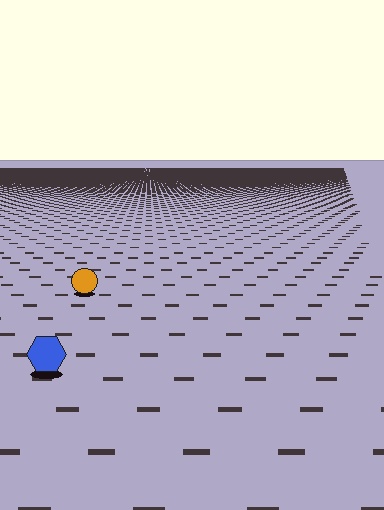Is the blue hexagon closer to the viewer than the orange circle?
Yes. The blue hexagon is closer — you can tell from the texture gradient: the ground texture is coarser near it.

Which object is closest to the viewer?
The blue hexagon is closest. The texture marks near it are larger and more spread out.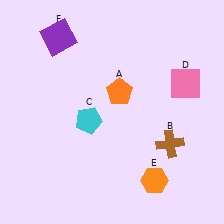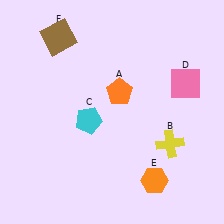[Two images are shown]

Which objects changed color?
B changed from brown to yellow. F changed from purple to brown.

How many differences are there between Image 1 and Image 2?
There are 2 differences between the two images.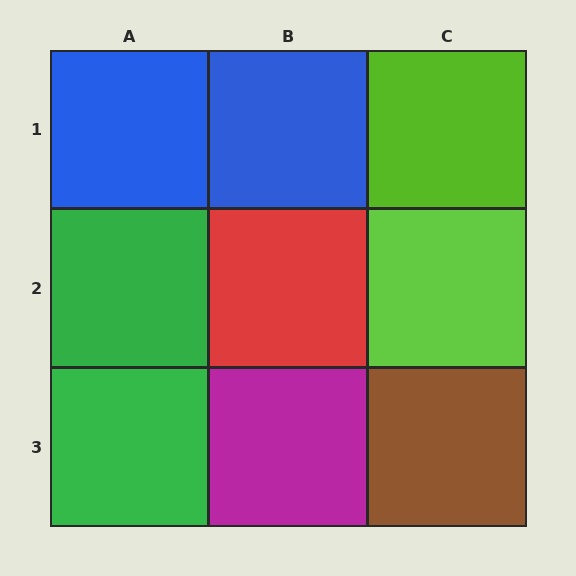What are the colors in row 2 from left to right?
Green, red, lime.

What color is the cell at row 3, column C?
Brown.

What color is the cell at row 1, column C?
Lime.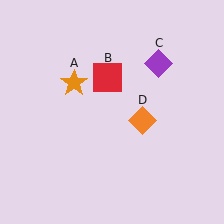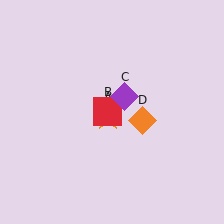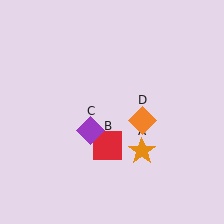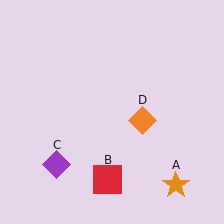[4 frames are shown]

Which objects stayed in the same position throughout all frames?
Orange diamond (object D) remained stationary.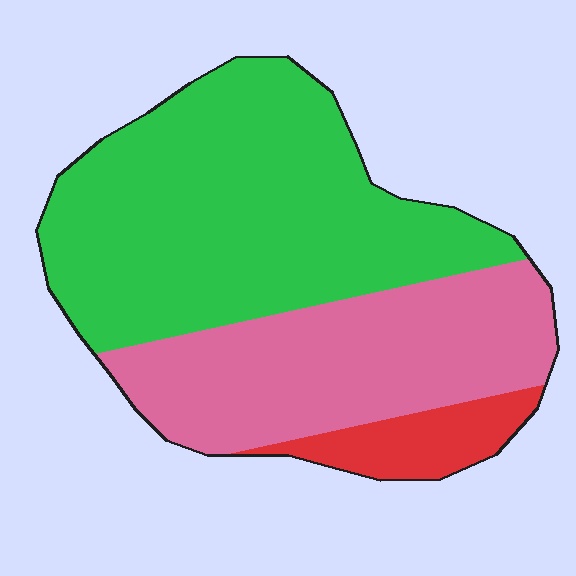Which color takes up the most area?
Green, at roughly 55%.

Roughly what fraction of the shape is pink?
Pink takes up about three eighths (3/8) of the shape.